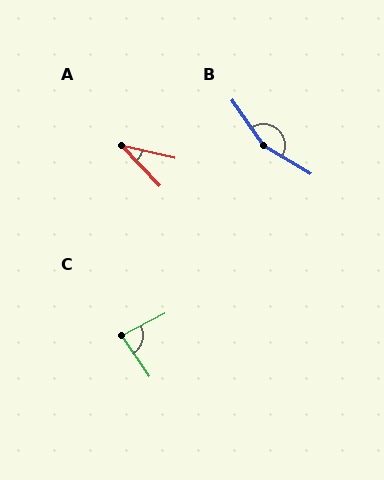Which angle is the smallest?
A, at approximately 33 degrees.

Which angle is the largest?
B, at approximately 155 degrees.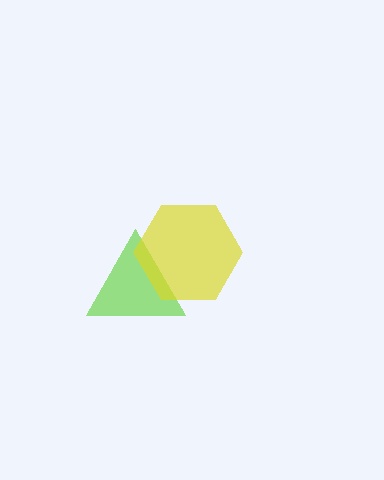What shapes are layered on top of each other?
The layered shapes are: a lime triangle, a yellow hexagon.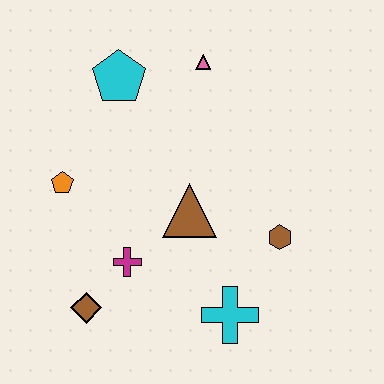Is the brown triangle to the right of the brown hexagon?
No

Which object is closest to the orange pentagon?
The magenta cross is closest to the orange pentagon.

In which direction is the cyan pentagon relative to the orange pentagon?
The cyan pentagon is above the orange pentagon.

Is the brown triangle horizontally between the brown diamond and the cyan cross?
Yes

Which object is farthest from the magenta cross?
The pink triangle is farthest from the magenta cross.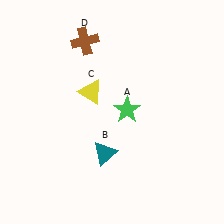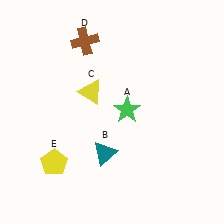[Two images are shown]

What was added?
A yellow pentagon (E) was added in Image 2.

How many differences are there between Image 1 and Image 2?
There is 1 difference between the two images.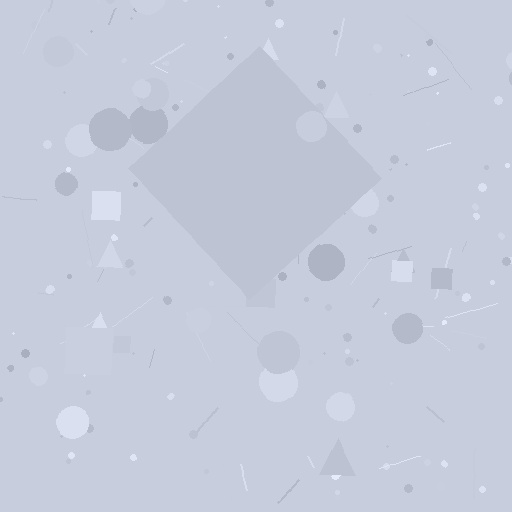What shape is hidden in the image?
A diamond is hidden in the image.